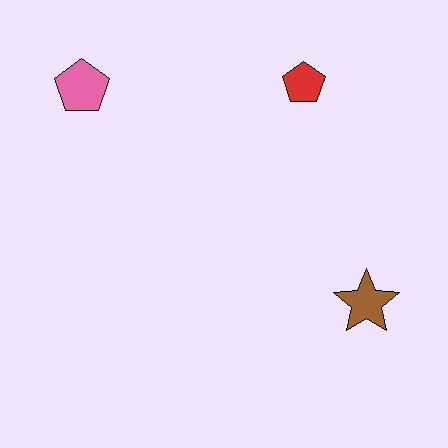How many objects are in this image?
There are 3 objects.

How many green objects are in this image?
There are no green objects.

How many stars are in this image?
There is 1 star.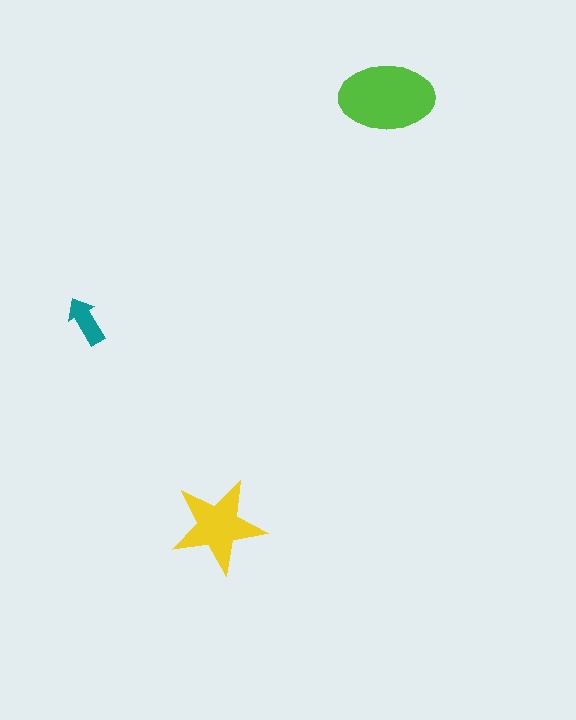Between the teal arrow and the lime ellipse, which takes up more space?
The lime ellipse.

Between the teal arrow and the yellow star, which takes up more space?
The yellow star.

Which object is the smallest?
The teal arrow.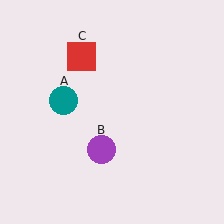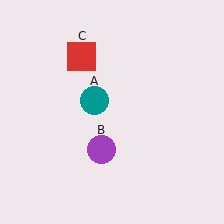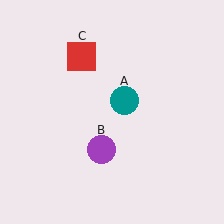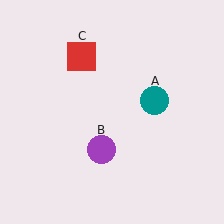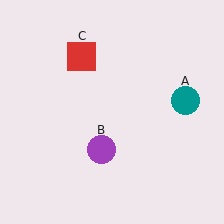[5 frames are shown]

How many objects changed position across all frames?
1 object changed position: teal circle (object A).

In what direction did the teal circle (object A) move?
The teal circle (object A) moved right.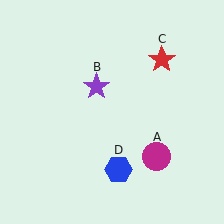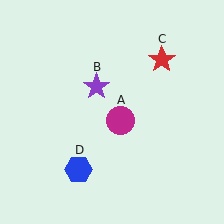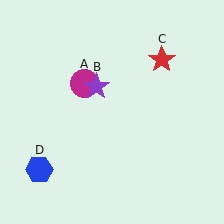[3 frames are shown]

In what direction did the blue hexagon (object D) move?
The blue hexagon (object D) moved left.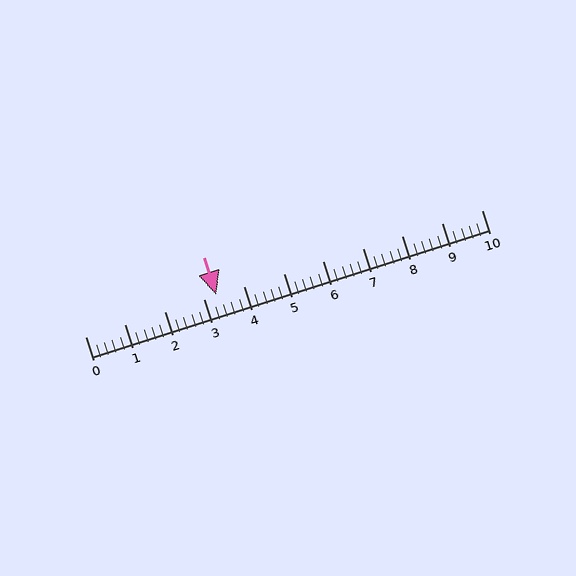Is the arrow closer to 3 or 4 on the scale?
The arrow is closer to 3.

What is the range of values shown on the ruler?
The ruler shows values from 0 to 10.